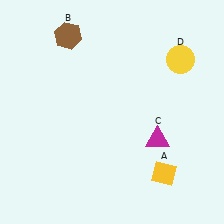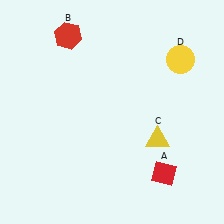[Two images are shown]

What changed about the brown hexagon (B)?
In Image 1, B is brown. In Image 2, it changed to red.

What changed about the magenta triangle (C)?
In Image 1, C is magenta. In Image 2, it changed to yellow.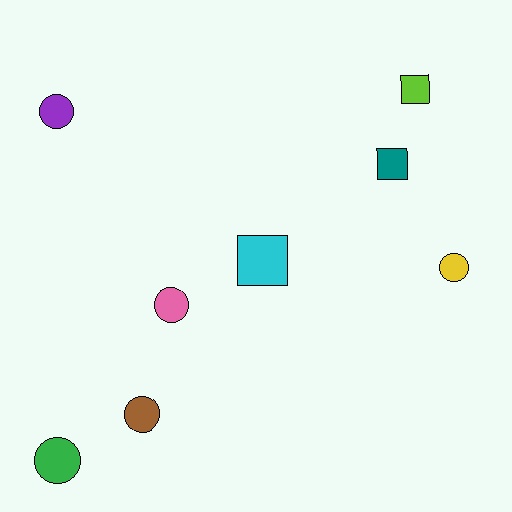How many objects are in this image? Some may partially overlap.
There are 8 objects.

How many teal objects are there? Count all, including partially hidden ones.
There is 1 teal object.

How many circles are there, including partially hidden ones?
There are 5 circles.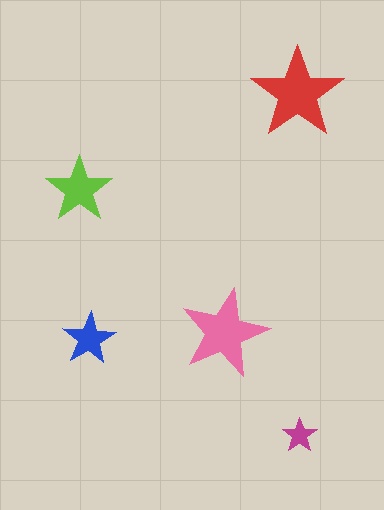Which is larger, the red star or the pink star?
The red one.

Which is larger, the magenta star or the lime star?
The lime one.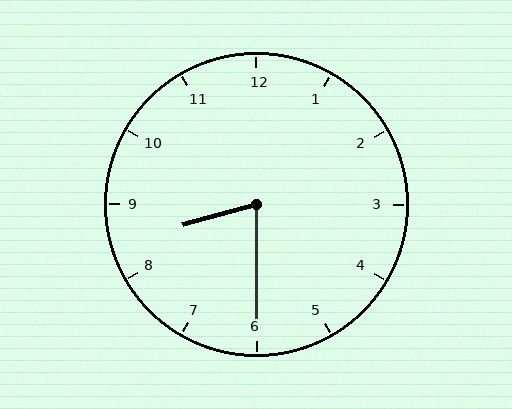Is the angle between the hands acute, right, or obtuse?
It is acute.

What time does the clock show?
8:30.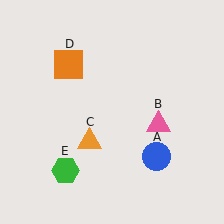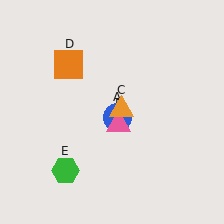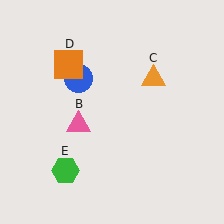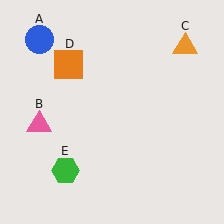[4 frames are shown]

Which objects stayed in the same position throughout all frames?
Orange square (object D) and green hexagon (object E) remained stationary.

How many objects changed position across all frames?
3 objects changed position: blue circle (object A), pink triangle (object B), orange triangle (object C).